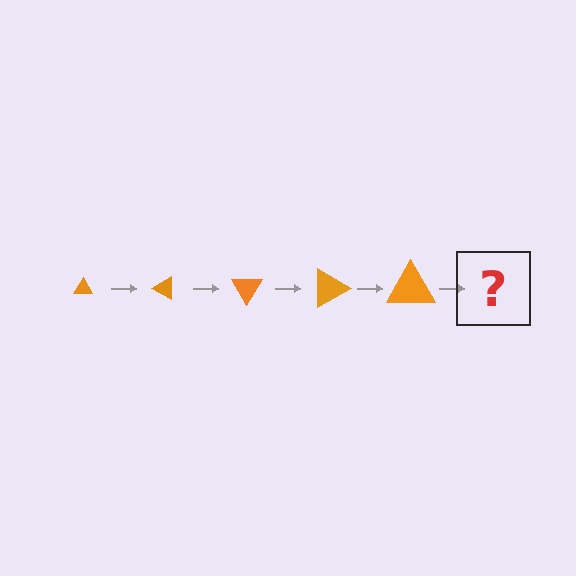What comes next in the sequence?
The next element should be a triangle, larger than the previous one and rotated 150 degrees from the start.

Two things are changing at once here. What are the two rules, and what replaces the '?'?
The two rules are that the triangle grows larger each step and it rotates 30 degrees each step. The '?' should be a triangle, larger than the previous one and rotated 150 degrees from the start.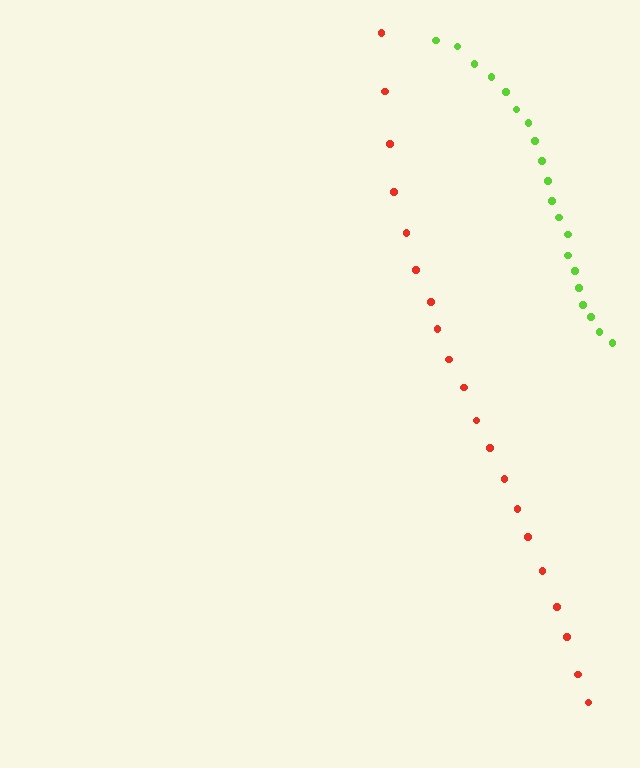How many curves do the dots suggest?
There are 2 distinct paths.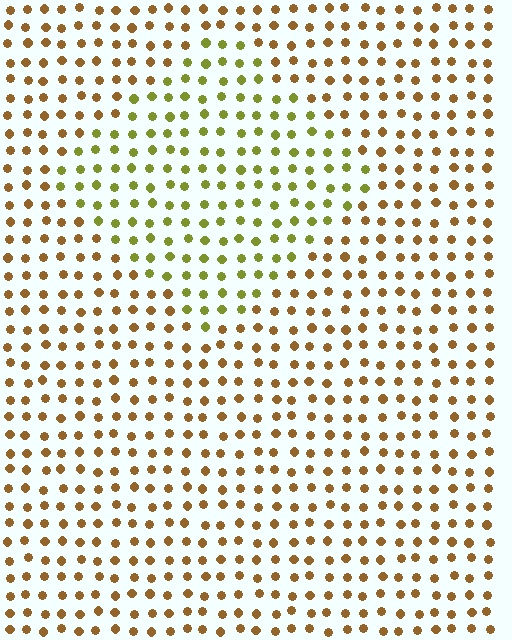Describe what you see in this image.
The image is filled with small brown elements in a uniform arrangement. A diamond-shaped region is visible where the elements are tinted to a slightly different hue, forming a subtle color boundary.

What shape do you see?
I see a diamond.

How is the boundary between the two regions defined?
The boundary is defined purely by a slight shift in hue (about 39 degrees). Spacing, size, and orientation are identical on both sides.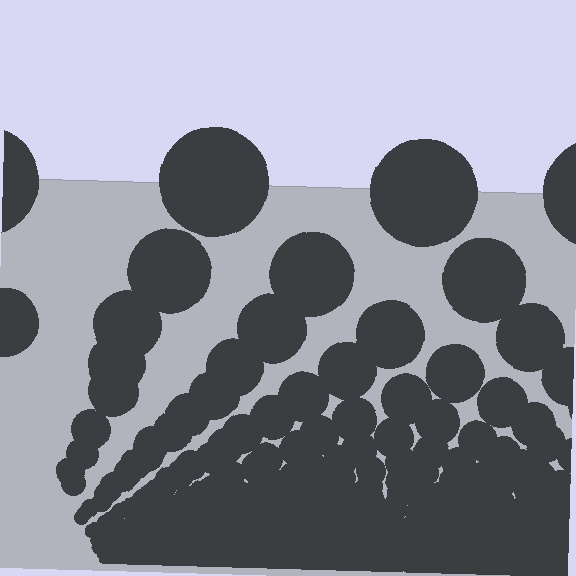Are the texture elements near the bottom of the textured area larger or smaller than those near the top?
Smaller. The gradient is inverted — elements near the bottom are smaller and denser.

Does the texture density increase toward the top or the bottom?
Density increases toward the bottom.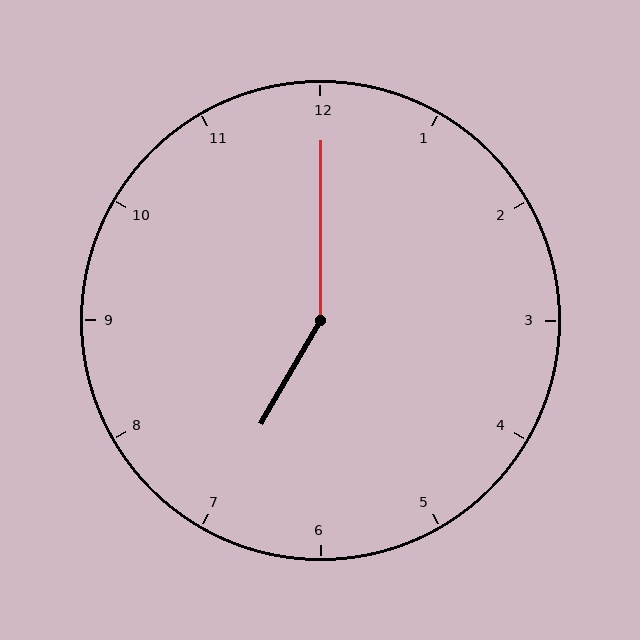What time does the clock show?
7:00.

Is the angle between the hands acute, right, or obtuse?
It is obtuse.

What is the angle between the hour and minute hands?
Approximately 150 degrees.